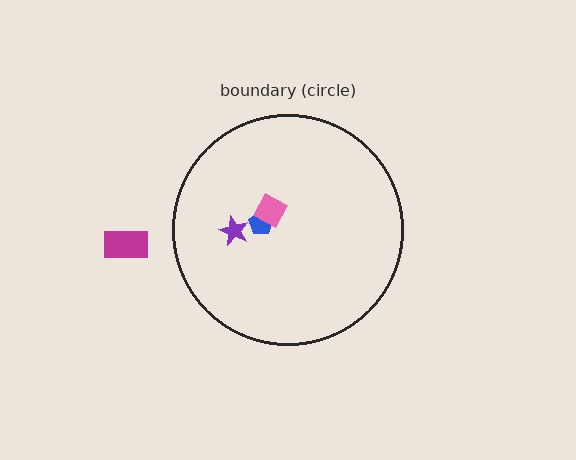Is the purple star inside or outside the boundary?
Inside.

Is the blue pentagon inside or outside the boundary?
Inside.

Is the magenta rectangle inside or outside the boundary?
Outside.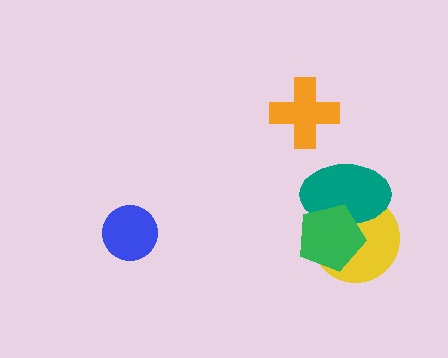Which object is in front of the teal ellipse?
The green pentagon is in front of the teal ellipse.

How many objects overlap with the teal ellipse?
2 objects overlap with the teal ellipse.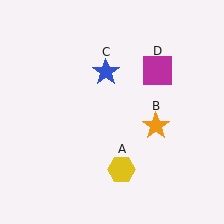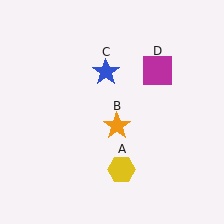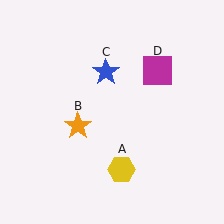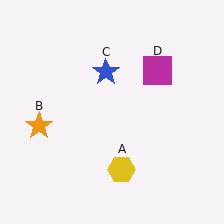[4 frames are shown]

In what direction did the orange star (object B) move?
The orange star (object B) moved left.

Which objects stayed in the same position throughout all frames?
Yellow hexagon (object A) and blue star (object C) and magenta square (object D) remained stationary.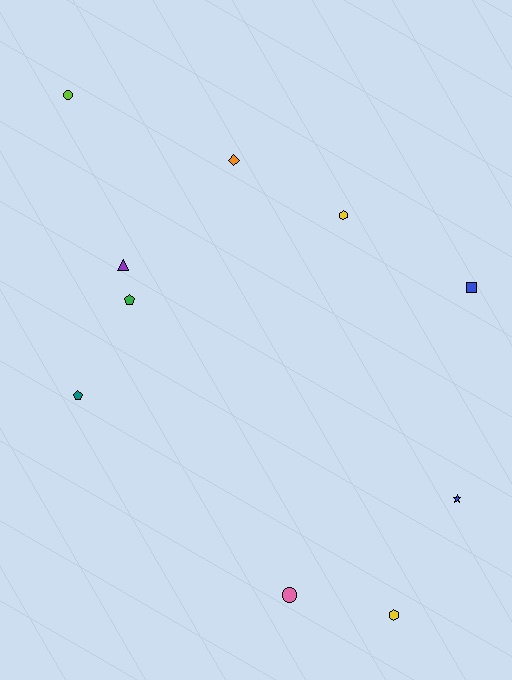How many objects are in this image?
There are 10 objects.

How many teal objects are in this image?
There is 1 teal object.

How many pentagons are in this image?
There are 2 pentagons.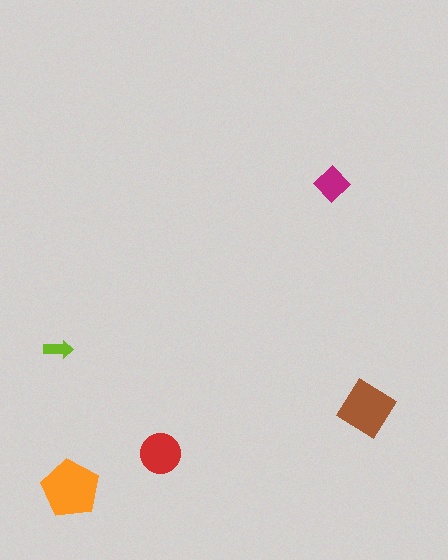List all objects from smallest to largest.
The lime arrow, the magenta diamond, the red circle, the brown diamond, the orange pentagon.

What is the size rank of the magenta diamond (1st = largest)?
4th.